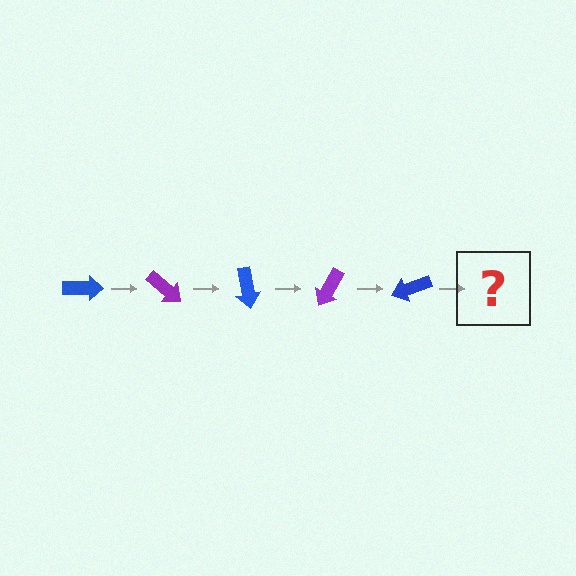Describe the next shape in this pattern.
It should be a purple arrow, rotated 200 degrees from the start.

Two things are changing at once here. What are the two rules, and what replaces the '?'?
The two rules are that it rotates 40 degrees each step and the color cycles through blue and purple. The '?' should be a purple arrow, rotated 200 degrees from the start.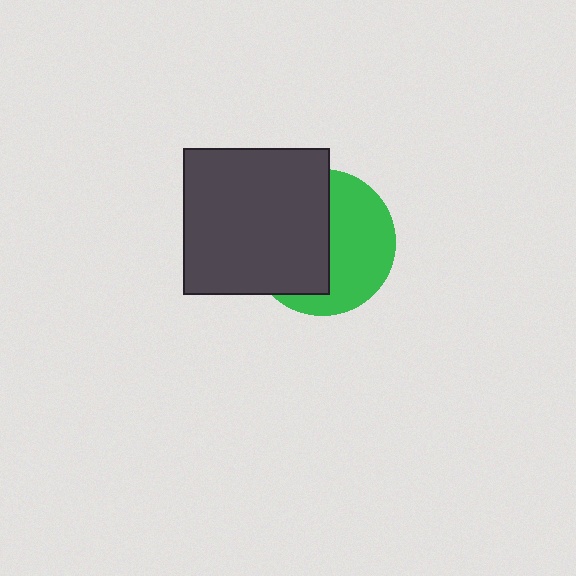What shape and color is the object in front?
The object in front is a dark gray square.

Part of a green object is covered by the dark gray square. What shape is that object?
It is a circle.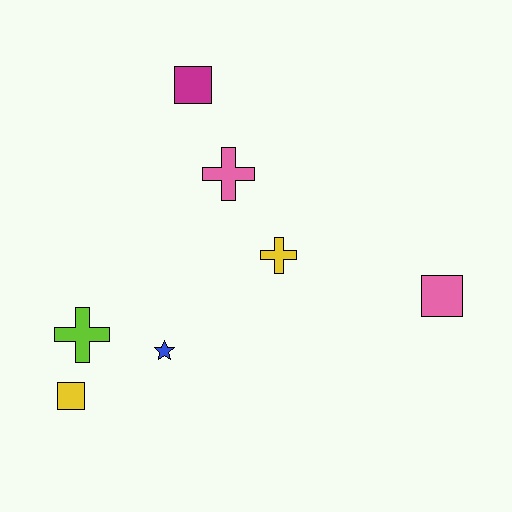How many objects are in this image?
There are 7 objects.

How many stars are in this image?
There is 1 star.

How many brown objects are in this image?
There are no brown objects.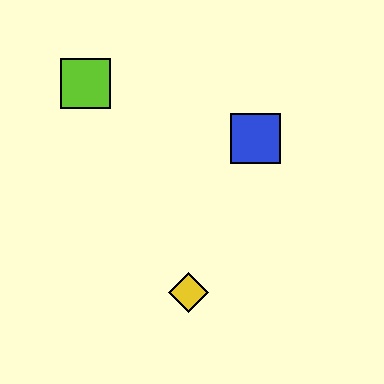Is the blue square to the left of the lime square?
No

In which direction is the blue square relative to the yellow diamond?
The blue square is above the yellow diamond.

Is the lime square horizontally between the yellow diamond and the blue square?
No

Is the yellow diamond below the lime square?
Yes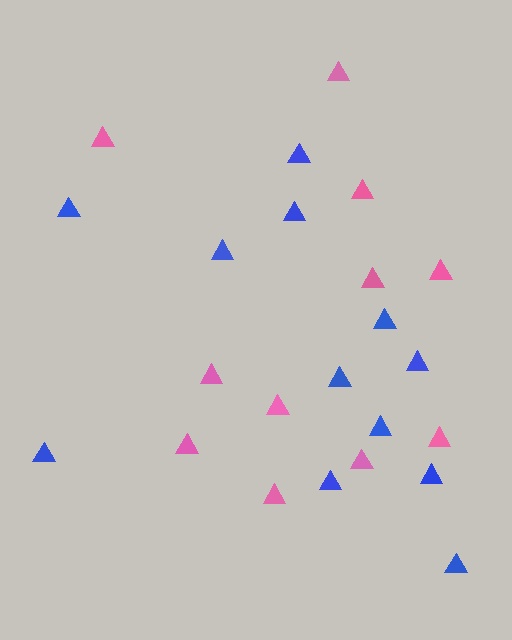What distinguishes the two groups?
There are 2 groups: one group of pink triangles (11) and one group of blue triangles (12).